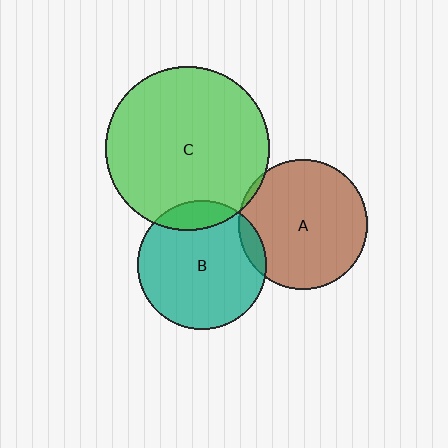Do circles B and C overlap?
Yes.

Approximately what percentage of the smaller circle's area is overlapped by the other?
Approximately 15%.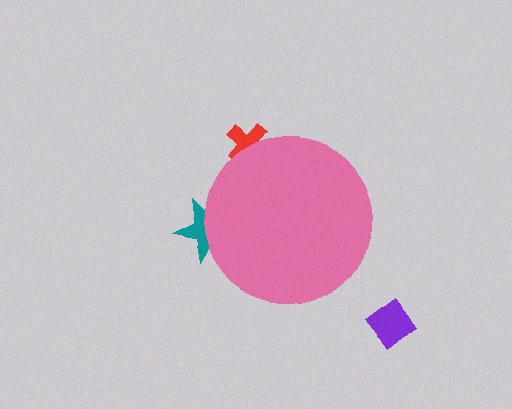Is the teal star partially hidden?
Yes, the teal star is partially hidden behind the pink circle.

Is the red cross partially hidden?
Yes, the red cross is partially hidden behind the pink circle.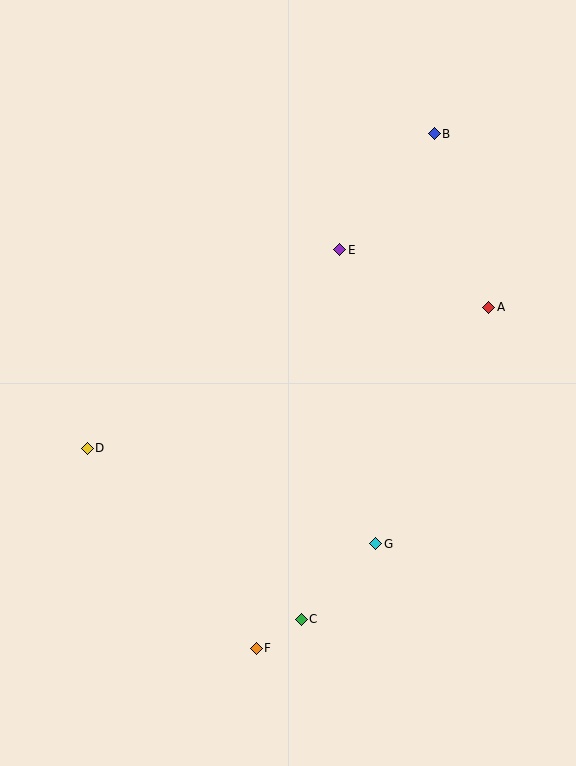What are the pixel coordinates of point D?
Point D is at (87, 448).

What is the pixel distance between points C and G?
The distance between C and G is 106 pixels.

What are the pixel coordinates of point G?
Point G is at (376, 544).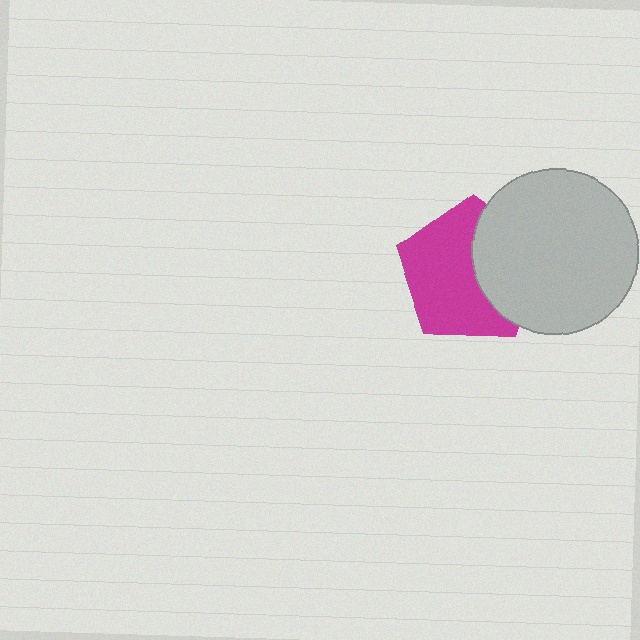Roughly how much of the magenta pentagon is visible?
About half of it is visible (roughly 62%).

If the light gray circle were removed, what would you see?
You would see the complete magenta pentagon.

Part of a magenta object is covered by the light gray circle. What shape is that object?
It is a pentagon.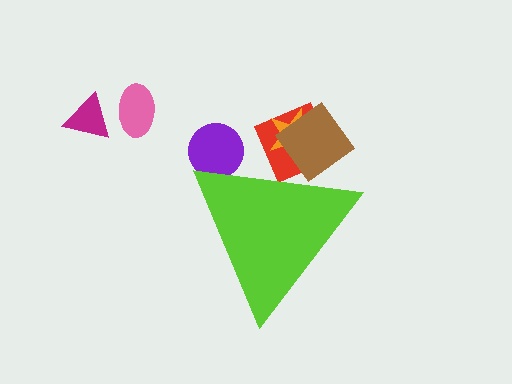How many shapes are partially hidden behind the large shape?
4 shapes are partially hidden.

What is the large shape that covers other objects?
A lime triangle.